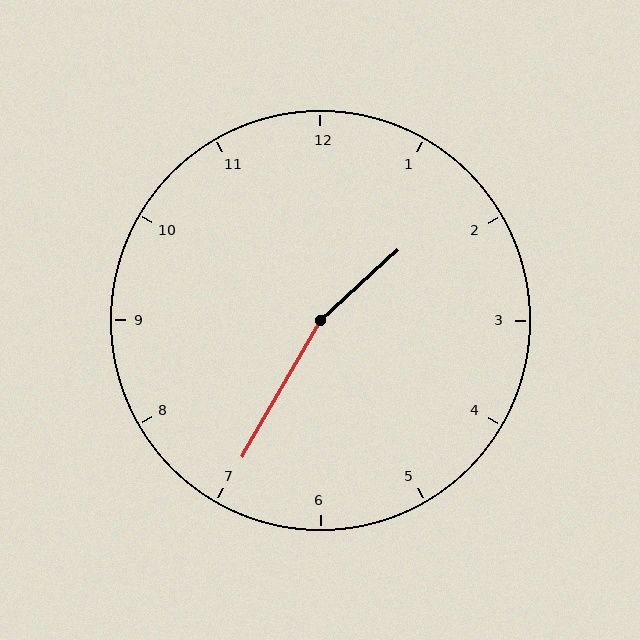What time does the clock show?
1:35.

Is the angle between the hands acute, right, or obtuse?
It is obtuse.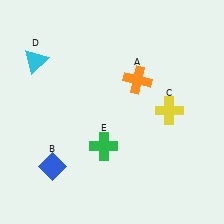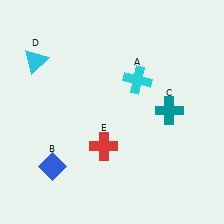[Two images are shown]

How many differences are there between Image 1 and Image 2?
There are 3 differences between the two images.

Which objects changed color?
A changed from orange to cyan. C changed from yellow to teal. E changed from green to red.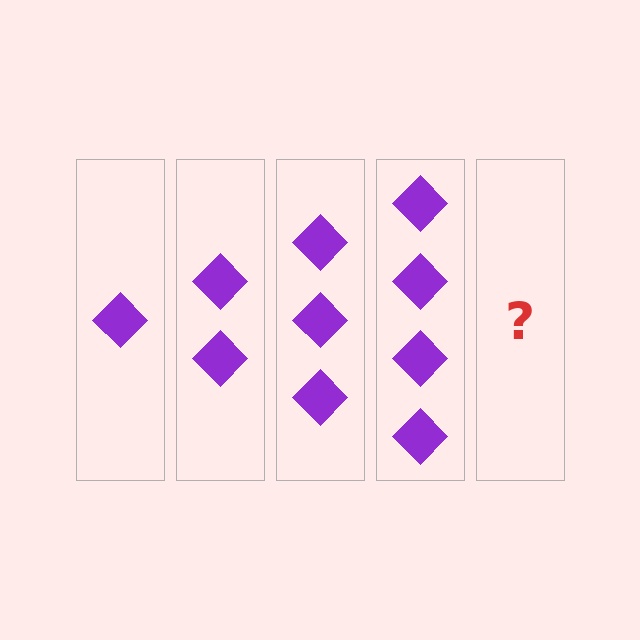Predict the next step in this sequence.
The next step is 5 diamonds.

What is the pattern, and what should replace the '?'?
The pattern is that each step adds one more diamond. The '?' should be 5 diamonds.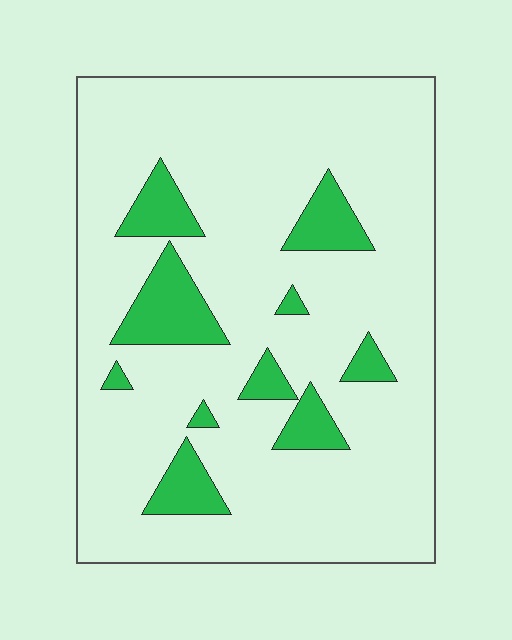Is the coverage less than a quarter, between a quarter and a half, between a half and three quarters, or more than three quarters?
Less than a quarter.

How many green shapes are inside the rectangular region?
10.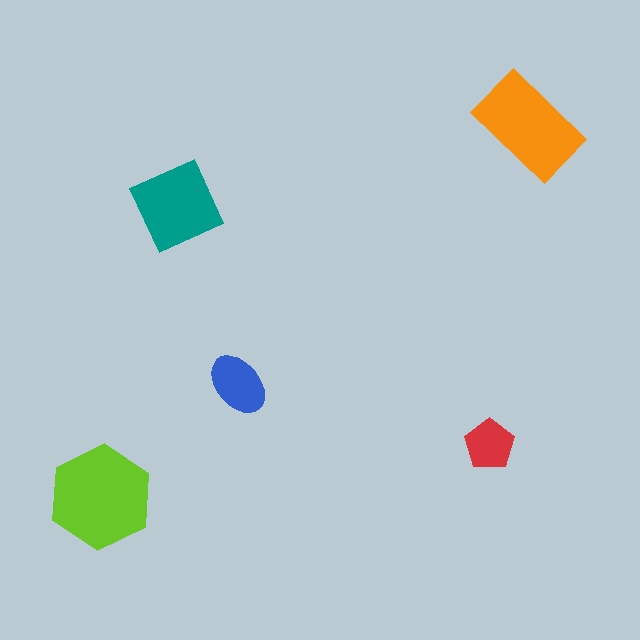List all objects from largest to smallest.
The lime hexagon, the orange rectangle, the teal diamond, the blue ellipse, the red pentagon.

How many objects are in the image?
There are 5 objects in the image.